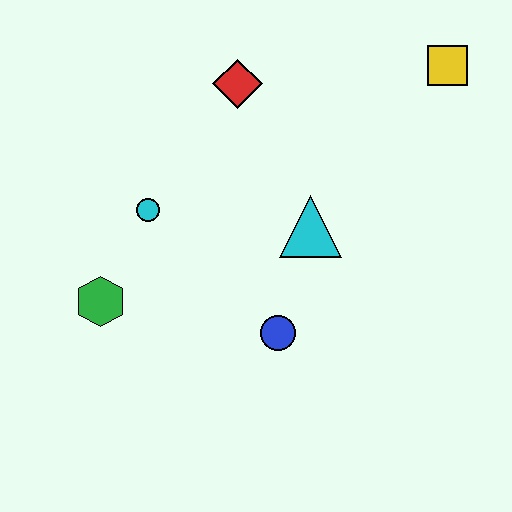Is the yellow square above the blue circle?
Yes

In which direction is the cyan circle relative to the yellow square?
The cyan circle is to the left of the yellow square.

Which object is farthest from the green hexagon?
The yellow square is farthest from the green hexagon.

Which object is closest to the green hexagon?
The cyan circle is closest to the green hexagon.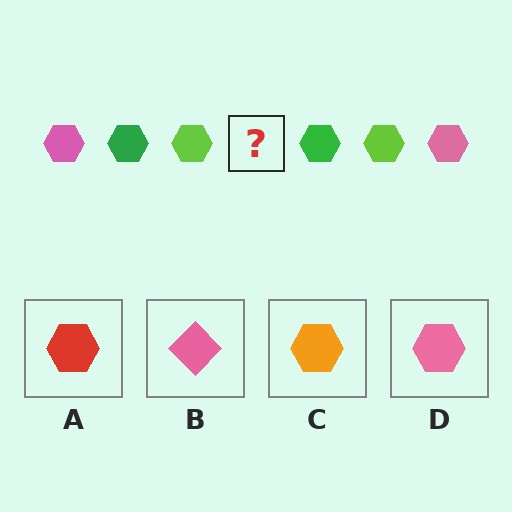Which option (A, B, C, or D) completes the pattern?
D.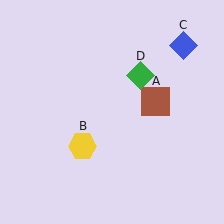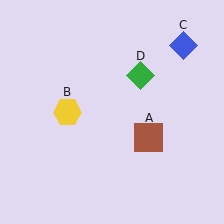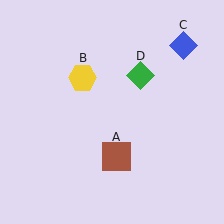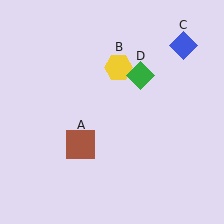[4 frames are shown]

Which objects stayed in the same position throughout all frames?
Blue diamond (object C) and green diamond (object D) remained stationary.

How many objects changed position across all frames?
2 objects changed position: brown square (object A), yellow hexagon (object B).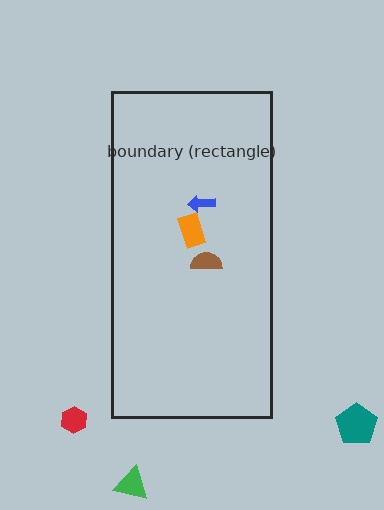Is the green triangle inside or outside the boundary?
Outside.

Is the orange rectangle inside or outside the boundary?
Inside.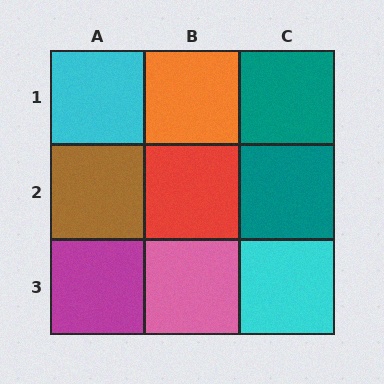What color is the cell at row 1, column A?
Cyan.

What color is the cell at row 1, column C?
Teal.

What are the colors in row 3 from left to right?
Magenta, pink, cyan.